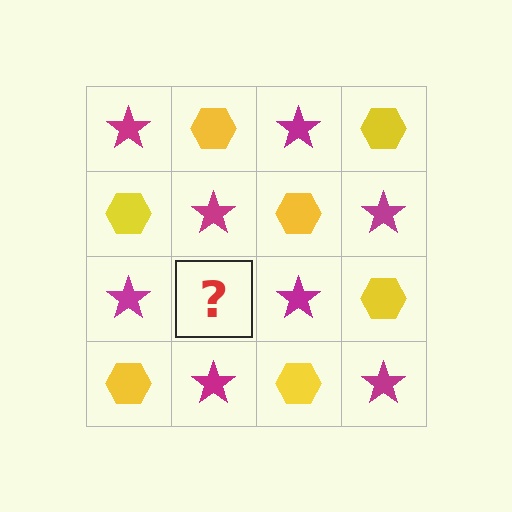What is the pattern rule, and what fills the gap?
The rule is that it alternates magenta star and yellow hexagon in a checkerboard pattern. The gap should be filled with a yellow hexagon.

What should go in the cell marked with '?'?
The missing cell should contain a yellow hexagon.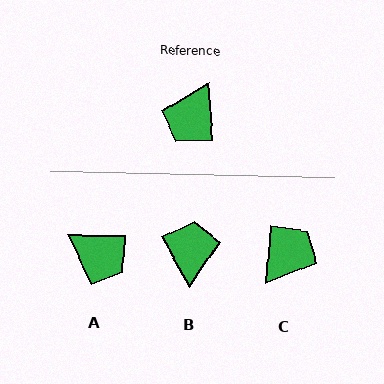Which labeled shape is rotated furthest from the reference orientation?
C, about 171 degrees away.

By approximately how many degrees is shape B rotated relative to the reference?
Approximately 155 degrees clockwise.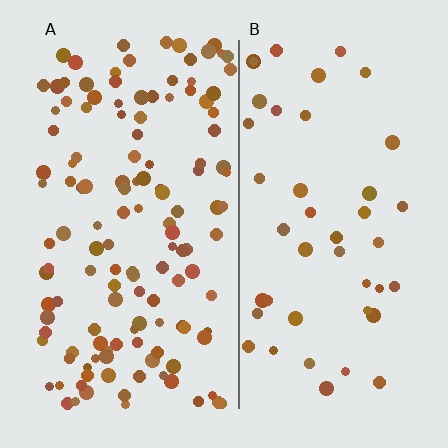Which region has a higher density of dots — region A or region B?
A (the left).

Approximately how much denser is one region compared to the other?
Approximately 3.0× — region A over region B.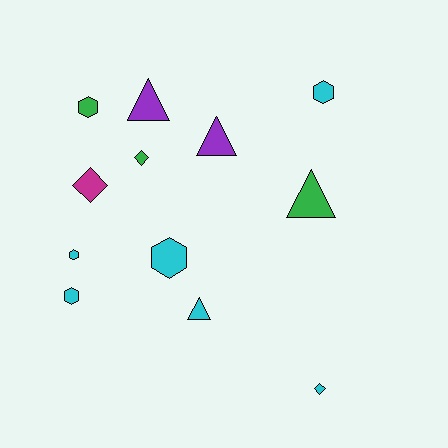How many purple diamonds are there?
There are no purple diamonds.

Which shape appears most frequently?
Hexagon, with 5 objects.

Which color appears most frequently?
Cyan, with 6 objects.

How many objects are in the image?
There are 12 objects.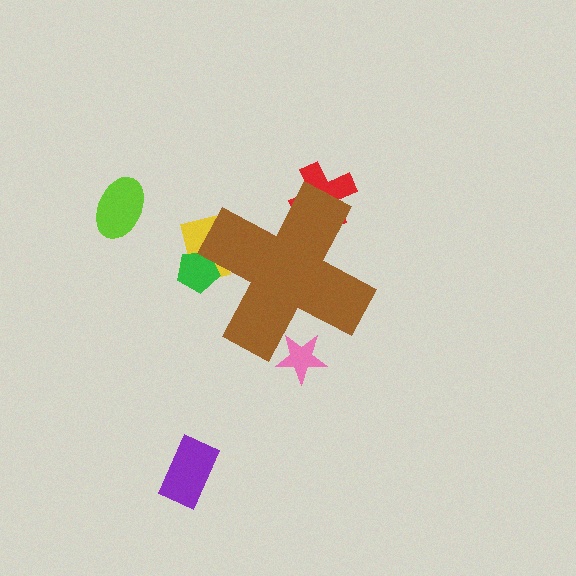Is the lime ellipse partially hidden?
No, the lime ellipse is fully visible.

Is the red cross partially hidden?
Yes, the red cross is partially hidden behind the brown cross.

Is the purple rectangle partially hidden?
No, the purple rectangle is fully visible.